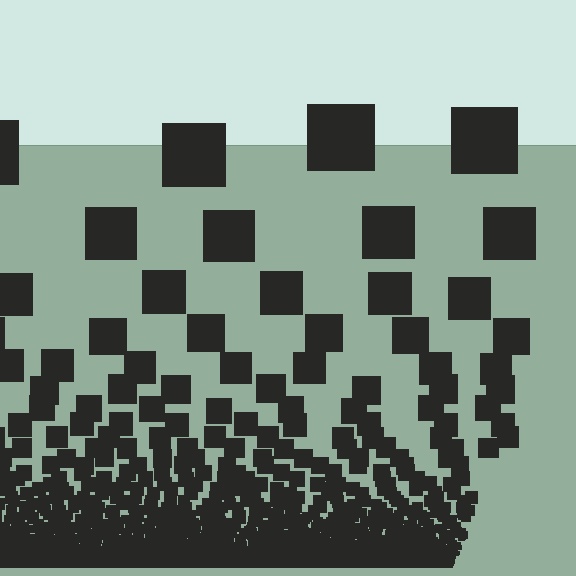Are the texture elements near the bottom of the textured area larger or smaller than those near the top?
Smaller. The gradient is inverted — elements near the bottom are smaller and denser.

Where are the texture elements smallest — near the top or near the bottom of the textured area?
Near the bottom.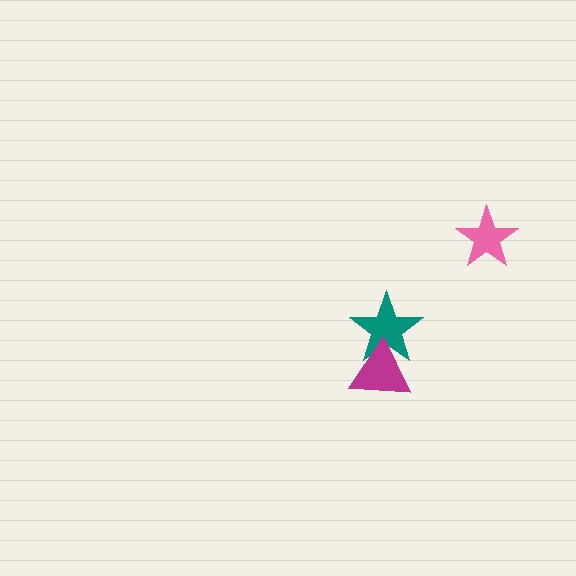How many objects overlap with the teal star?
1 object overlaps with the teal star.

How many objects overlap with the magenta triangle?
1 object overlaps with the magenta triangle.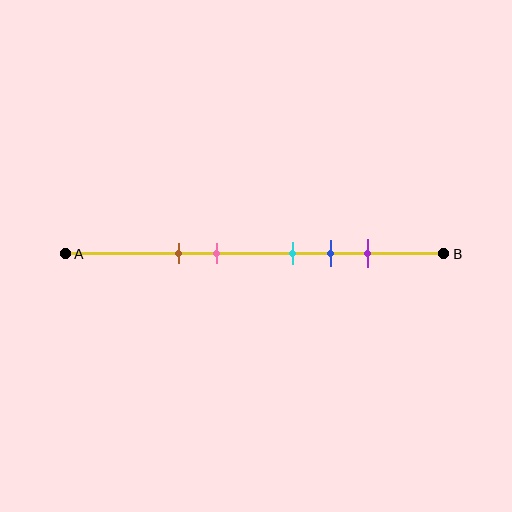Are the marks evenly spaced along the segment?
No, the marks are not evenly spaced.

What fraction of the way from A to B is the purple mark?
The purple mark is approximately 80% (0.8) of the way from A to B.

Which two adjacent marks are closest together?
The cyan and blue marks are the closest adjacent pair.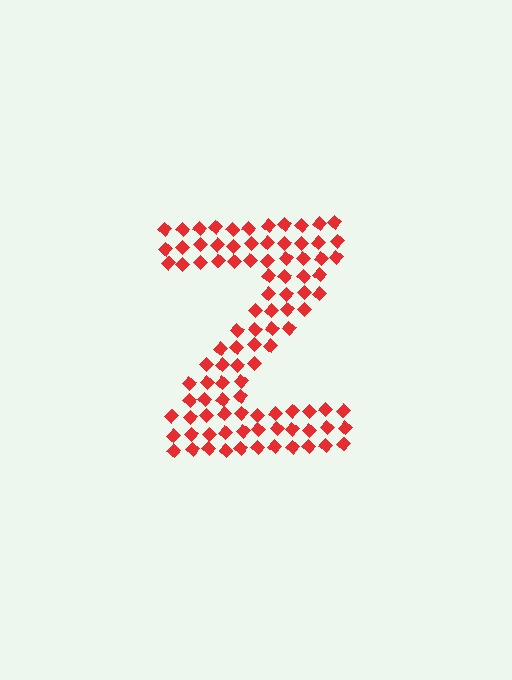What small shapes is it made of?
It is made of small diamonds.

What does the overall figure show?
The overall figure shows the letter Z.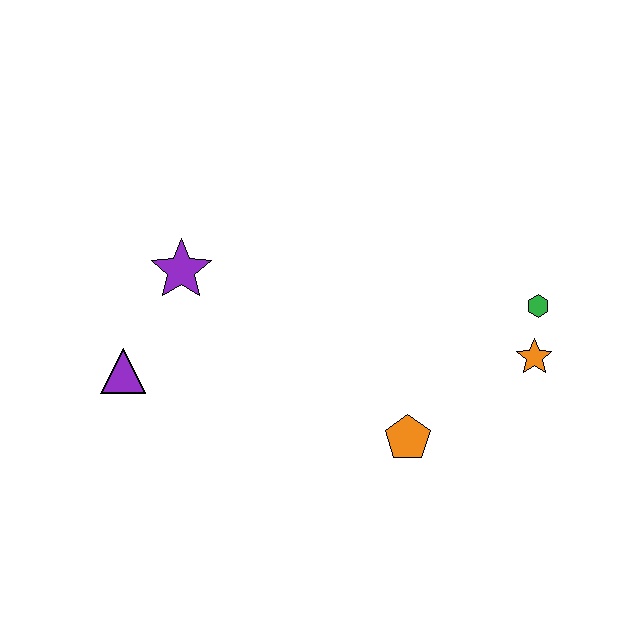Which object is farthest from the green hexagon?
The purple triangle is farthest from the green hexagon.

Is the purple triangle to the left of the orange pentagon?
Yes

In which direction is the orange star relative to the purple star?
The orange star is to the right of the purple star.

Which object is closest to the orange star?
The green hexagon is closest to the orange star.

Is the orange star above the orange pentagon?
Yes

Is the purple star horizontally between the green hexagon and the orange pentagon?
No